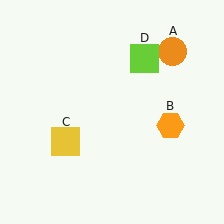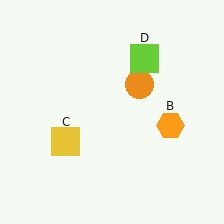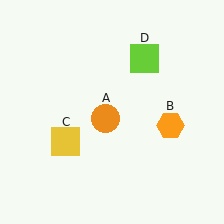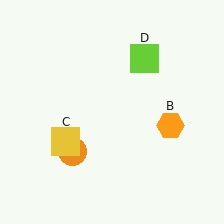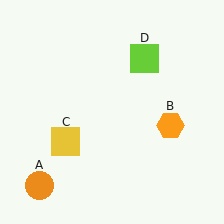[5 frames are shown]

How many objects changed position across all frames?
1 object changed position: orange circle (object A).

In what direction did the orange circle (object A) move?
The orange circle (object A) moved down and to the left.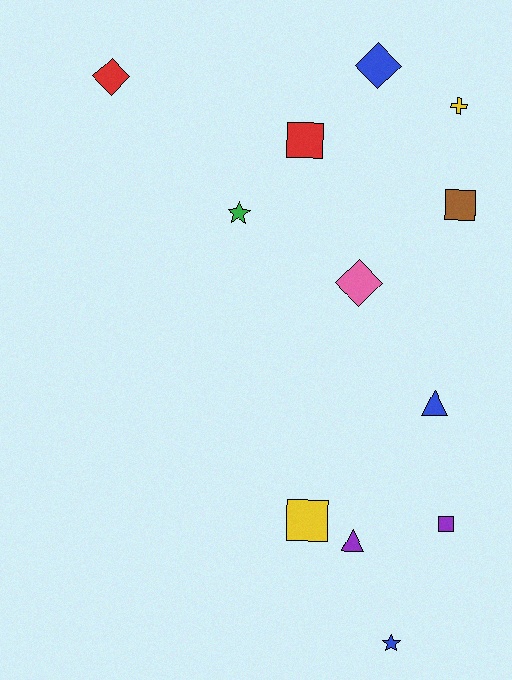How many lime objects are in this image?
There are no lime objects.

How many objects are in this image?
There are 12 objects.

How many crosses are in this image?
There is 1 cross.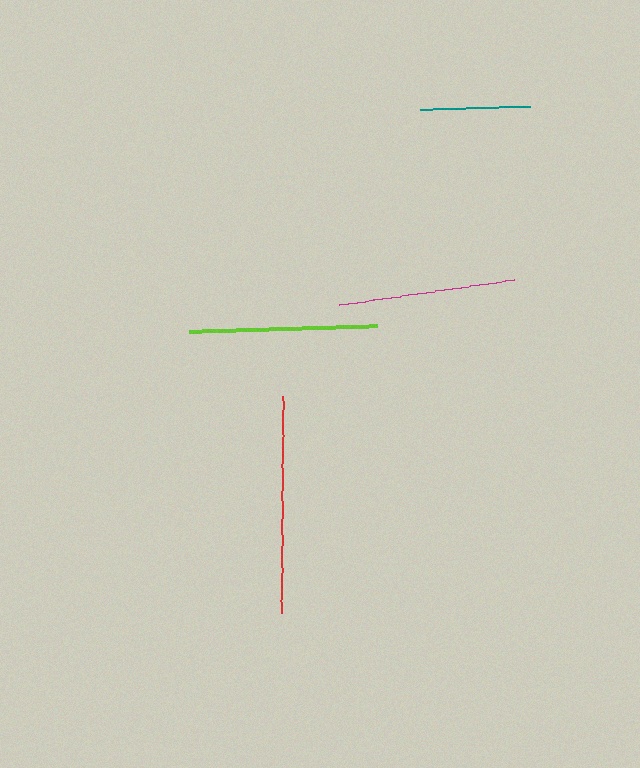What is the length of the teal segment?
The teal segment is approximately 110 pixels long.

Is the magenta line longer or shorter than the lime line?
The lime line is longer than the magenta line.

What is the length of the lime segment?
The lime segment is approximately 188 pixels long.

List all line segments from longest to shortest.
From longest to shortest: red, lime, magenta, teal.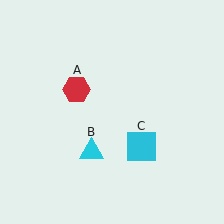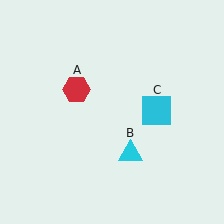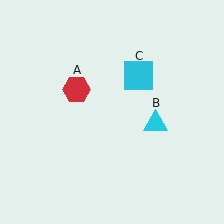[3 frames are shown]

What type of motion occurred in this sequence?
The cyan triangle (object B), cyan square (object C) rotated counterclockwise around the center of the scene.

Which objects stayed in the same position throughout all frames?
Red hexagon (object A) remained stationary.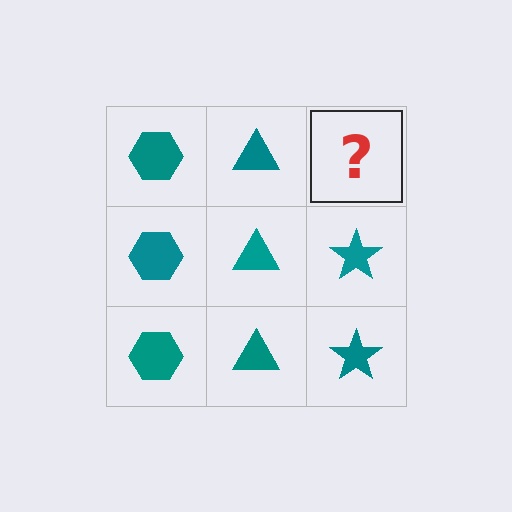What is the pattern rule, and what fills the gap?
The rule is that each column has a consistent shape. The gap should be filled with a teal star.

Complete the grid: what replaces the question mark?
The question mark should be replaced with a teal star.